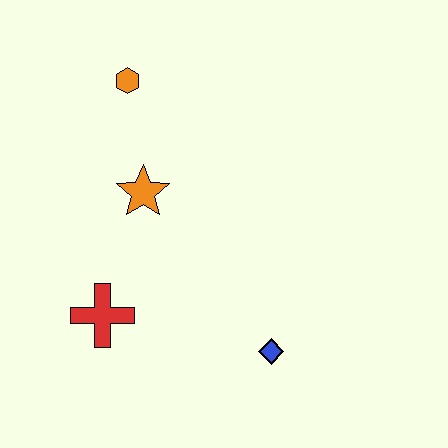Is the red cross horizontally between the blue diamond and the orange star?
No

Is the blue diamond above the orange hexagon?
No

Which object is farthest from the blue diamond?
The orange hexagon is farthest from the blue diamond.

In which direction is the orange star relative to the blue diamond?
The orange star is above the blue diamond.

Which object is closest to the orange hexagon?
The orange star is closest to the orange hexagon.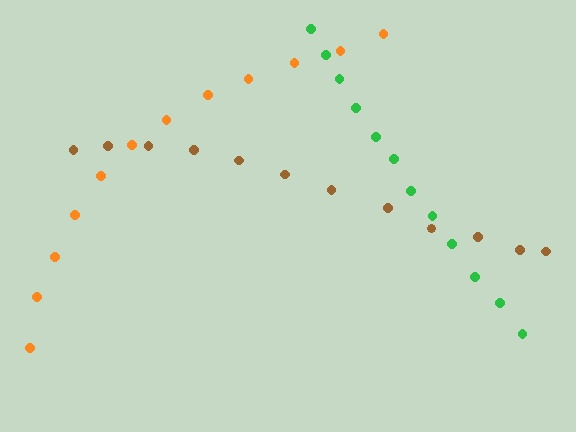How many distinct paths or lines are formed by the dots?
There are 3 distinct paths.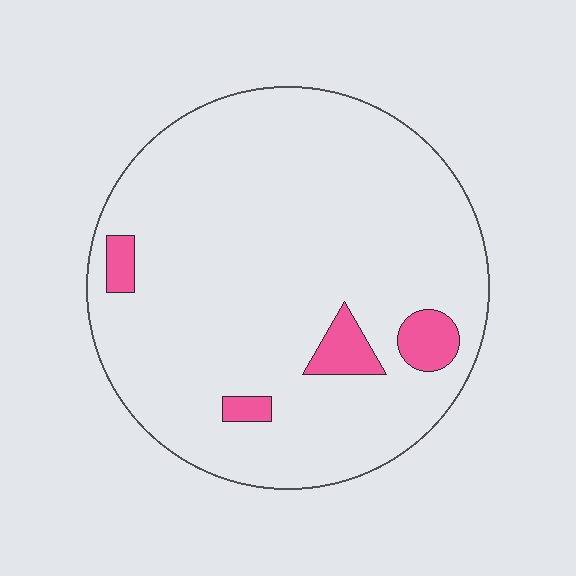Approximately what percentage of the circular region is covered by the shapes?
Approximately 5%.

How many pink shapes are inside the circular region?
4.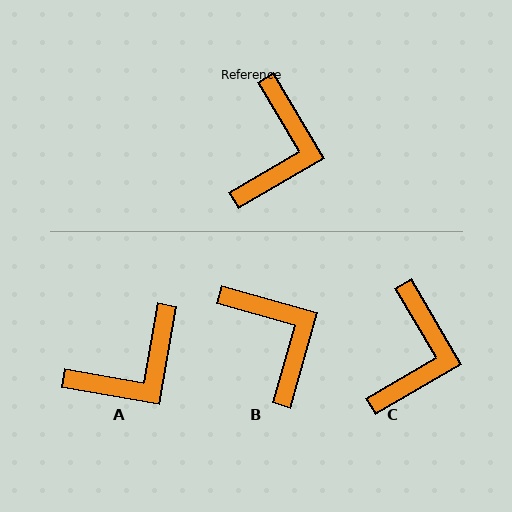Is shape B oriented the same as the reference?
No, it is off by about 44 degrees.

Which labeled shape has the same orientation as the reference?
C.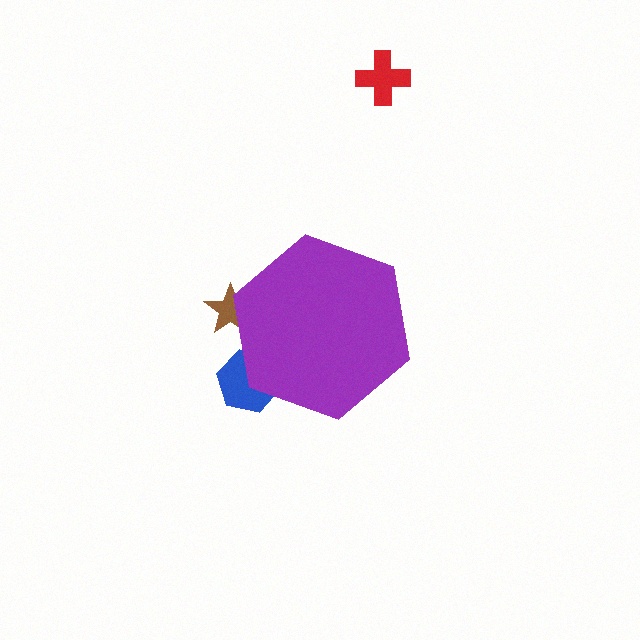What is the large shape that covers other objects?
A purple hexagon.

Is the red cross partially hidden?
No, the red cross is fully visible.